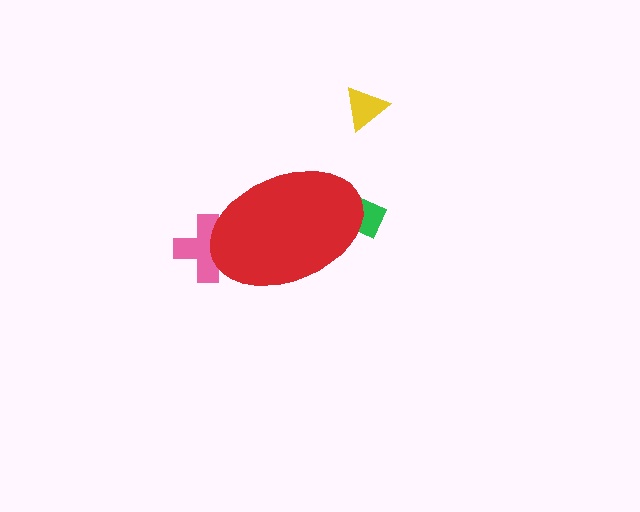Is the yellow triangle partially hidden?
No, the yellow triangle is fully visible.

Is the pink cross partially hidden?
Yes, the pink cross is partially hidden behind the red ellipse.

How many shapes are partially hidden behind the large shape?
2 shapes are partially hidden.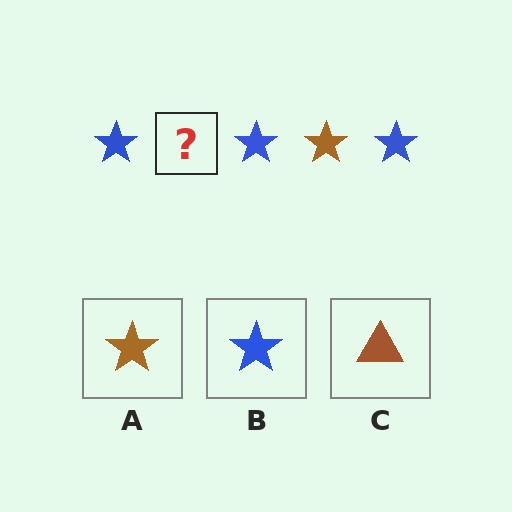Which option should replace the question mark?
Option A.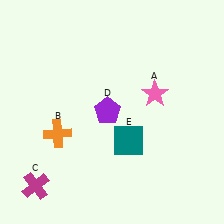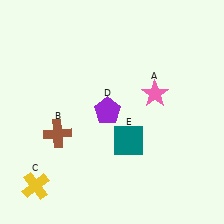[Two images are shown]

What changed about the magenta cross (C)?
In Image 1, C is magenta. In Image 2, it changed to yellow.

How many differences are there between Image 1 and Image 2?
There are 2 differences between the two images.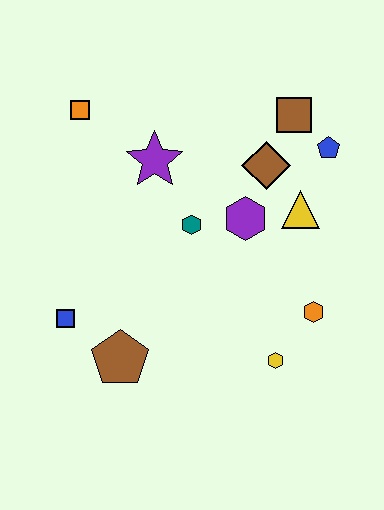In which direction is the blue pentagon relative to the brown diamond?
The blue pentagon is to the right of the brown diamond.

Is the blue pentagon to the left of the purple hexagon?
No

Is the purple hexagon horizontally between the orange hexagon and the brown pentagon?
Yes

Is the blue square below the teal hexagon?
Yes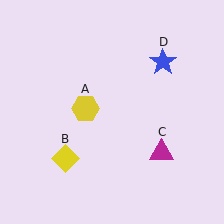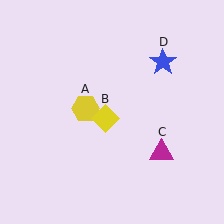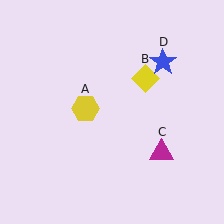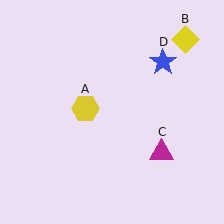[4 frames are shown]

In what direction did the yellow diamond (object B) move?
The yellow diamond (object B) moved up and to the right.